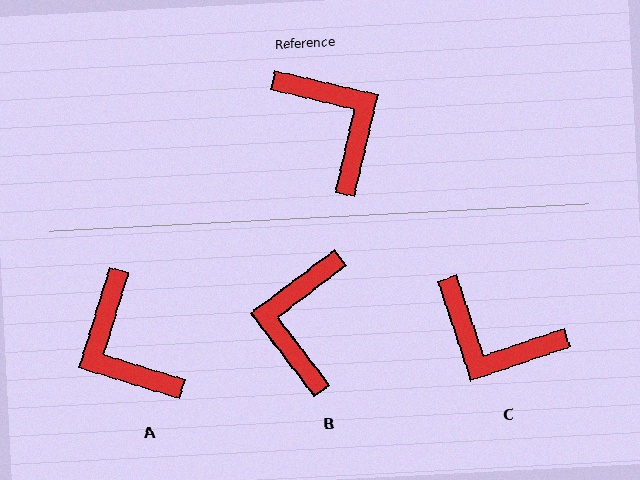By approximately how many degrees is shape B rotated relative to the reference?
Approximately 140 degrees counter-clockwise.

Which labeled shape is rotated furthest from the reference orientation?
A, about 176 degrees away.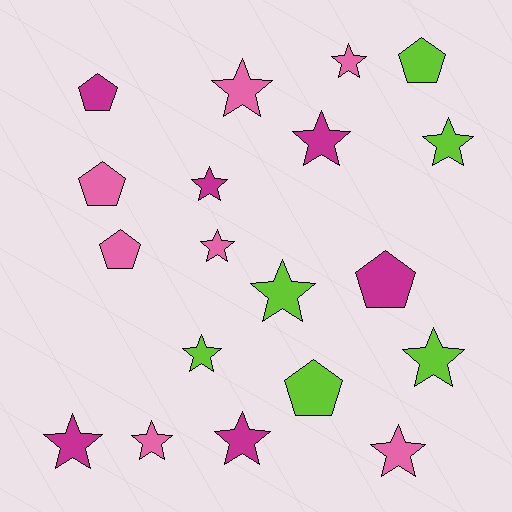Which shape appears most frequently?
Star, with 13 objects.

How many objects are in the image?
There are 19 objects.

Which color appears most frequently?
Pink, with 7 objects.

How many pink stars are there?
There are 5 pink stars.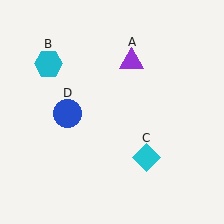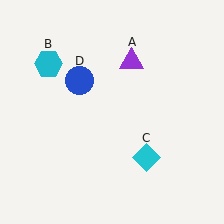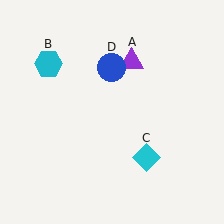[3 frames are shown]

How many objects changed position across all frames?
1 object changed position: blue circle (object D).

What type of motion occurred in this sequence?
The blue circle (object D) rotated clockwise around the center of the scene.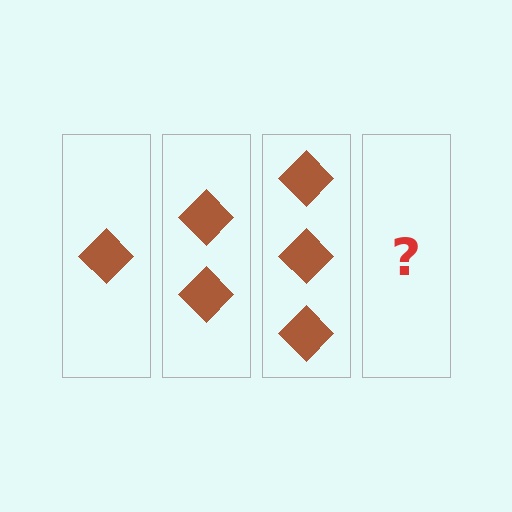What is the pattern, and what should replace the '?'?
The pattern is that each step adds one more diamond. The '?' should be 4 diamonds.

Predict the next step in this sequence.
The next step is 4 diamonds.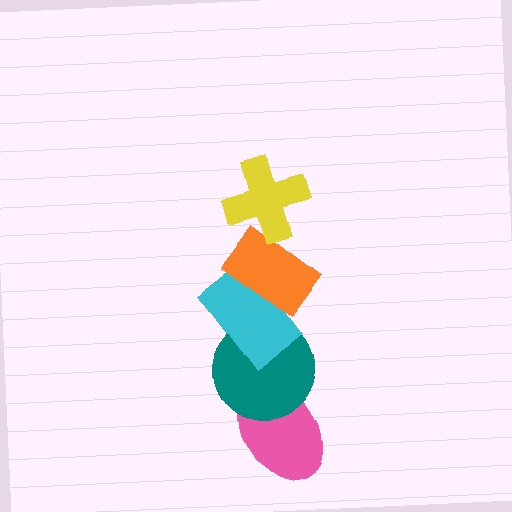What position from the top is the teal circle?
The teal circle is 4th from the top.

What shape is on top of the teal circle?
The cyan rectangle is on top of the teal circle.